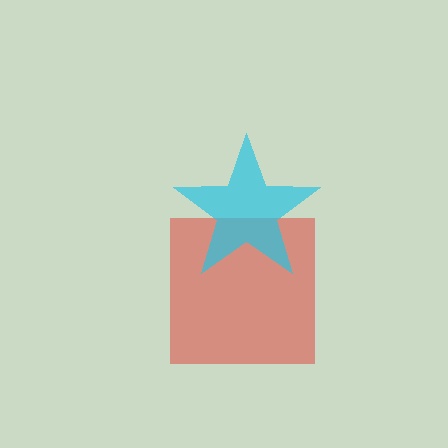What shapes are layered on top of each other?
The layered shapes are: a red square, a cyan star.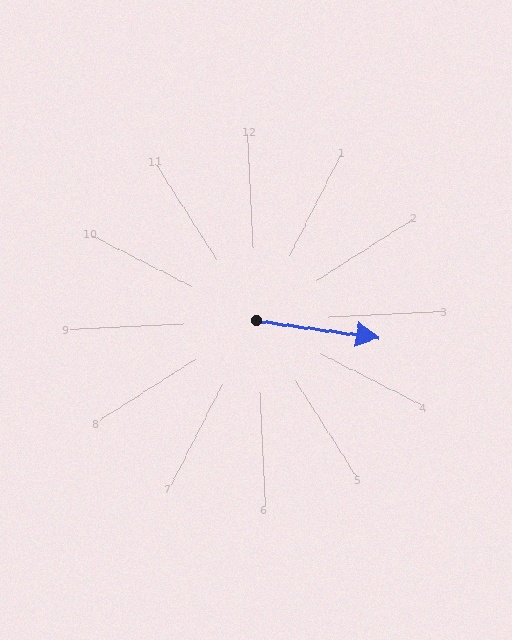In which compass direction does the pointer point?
East.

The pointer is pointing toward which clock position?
Roughly 3 o'clock.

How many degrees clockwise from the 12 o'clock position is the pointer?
Approximately 101 degrees.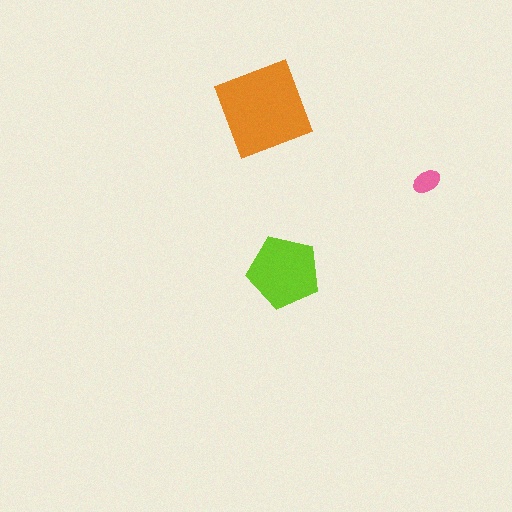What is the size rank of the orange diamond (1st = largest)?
1st.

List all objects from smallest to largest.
The pink ellipse, the lime pentagon, the orange diamond.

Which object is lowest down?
The lime pentagon is bottommost.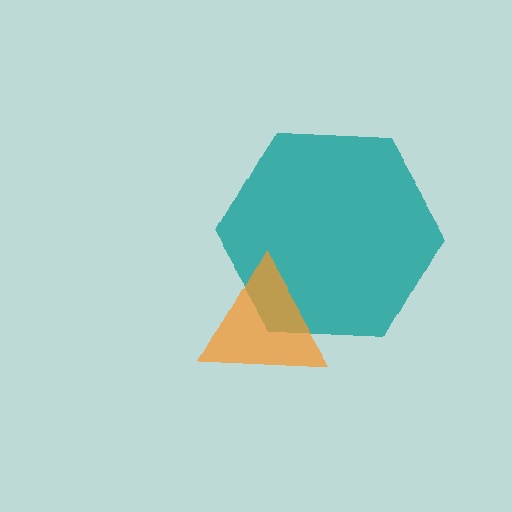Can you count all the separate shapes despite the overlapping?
Yes, there are 2 separate shapes.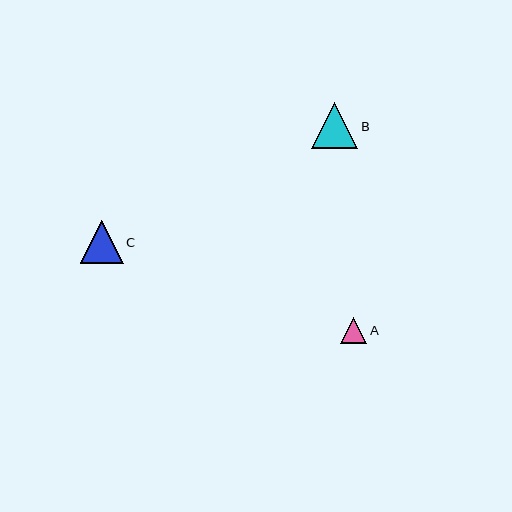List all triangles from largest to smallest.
From largest to smallest: B, C, A.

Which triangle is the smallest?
Triangle A is the smallest with a size of approximately 26 pixels.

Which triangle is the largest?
Triangle B is the largest with a size of approximately 46 pixels.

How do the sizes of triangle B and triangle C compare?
Triangle B and triangle C are approximately the same size.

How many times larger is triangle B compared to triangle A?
Triangle B is approximately 1.8 times the size of triangle A.